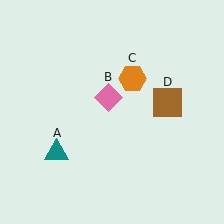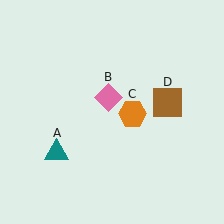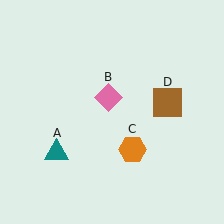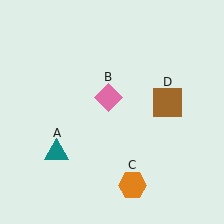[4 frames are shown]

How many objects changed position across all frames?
1 object changed position: orange hexagon (object C).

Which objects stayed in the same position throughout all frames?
Teal triangle (object A) and pink diamond (object B) and brown square (object D) remained stationary.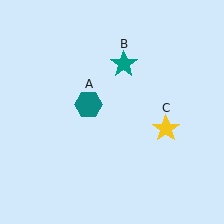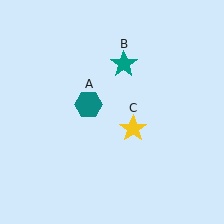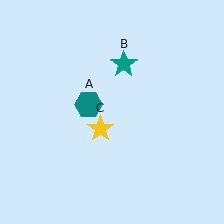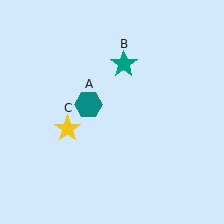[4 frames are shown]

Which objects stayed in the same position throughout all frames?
Teal hexagon (object A) and teal star (object B) remained stationary.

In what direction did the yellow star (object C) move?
The yellow star (object C) moved left.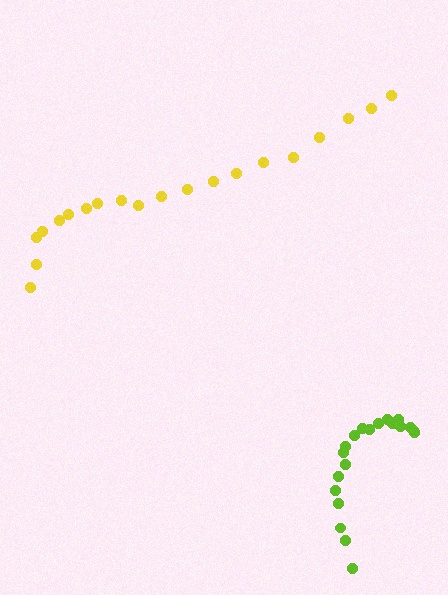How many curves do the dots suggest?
There are 2 distinct paths.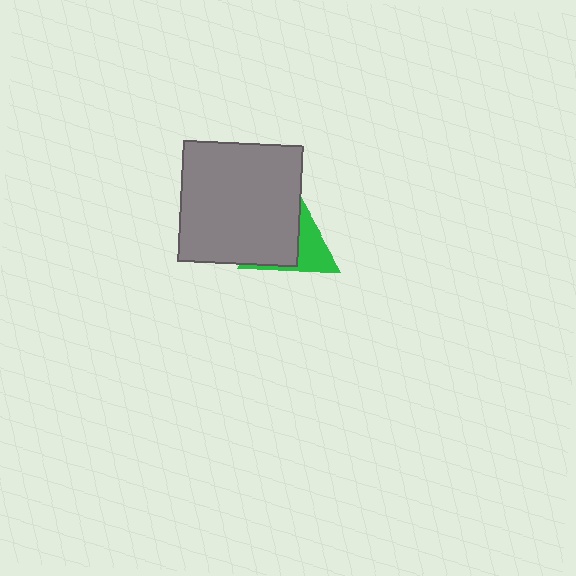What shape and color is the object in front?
The object in front is a gray square.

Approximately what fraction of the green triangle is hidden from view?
Roughly 61% of the green triangle is hidden behind the gray square.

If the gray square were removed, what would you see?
You would see the complete green triangle.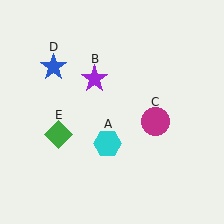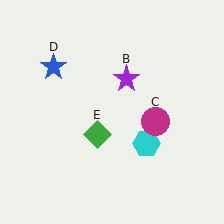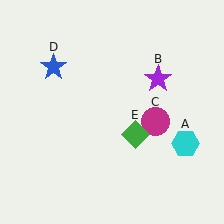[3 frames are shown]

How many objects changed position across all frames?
3 objects changed position: cyan hexagon (object A), purple star (object B), green diamond (object E).